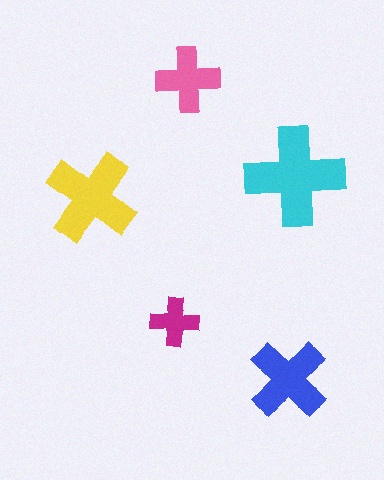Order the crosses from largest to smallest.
the cyan one, the yellow one, the blue one, the pink one, the magenta one.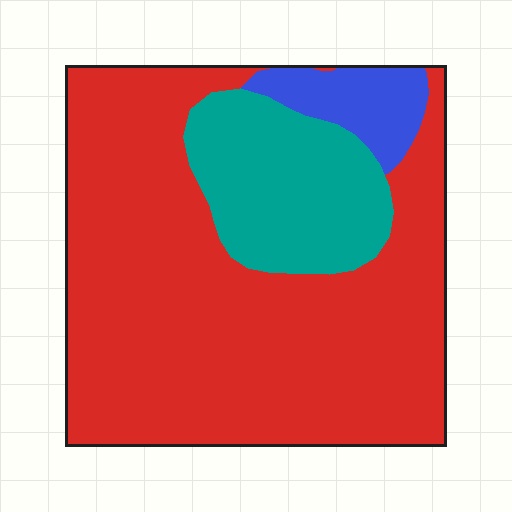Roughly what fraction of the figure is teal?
Teal covers 20% of the figure.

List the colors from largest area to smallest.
From largest to smallest: red, teal, blue.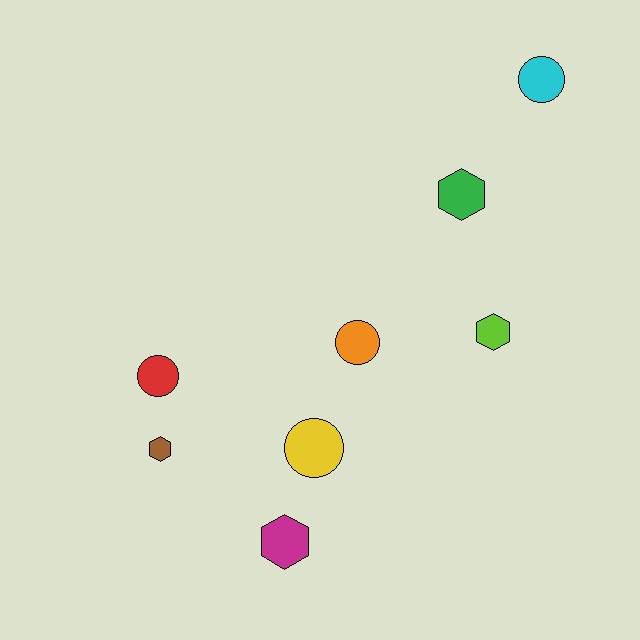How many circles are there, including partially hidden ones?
There are 4 circles.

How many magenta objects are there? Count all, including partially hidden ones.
There is 1 magenta object.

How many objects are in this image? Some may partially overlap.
There are 8 objects.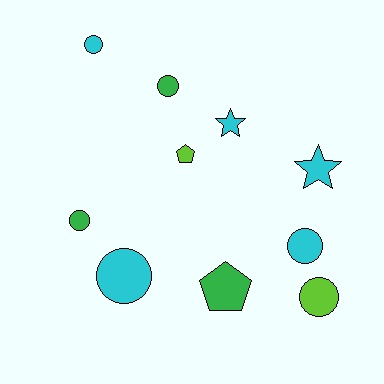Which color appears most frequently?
Cyan, with 5 objects.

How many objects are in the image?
There are 10 objects.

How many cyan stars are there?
There are 2 cyan stars.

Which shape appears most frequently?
Circle, with 6 objects.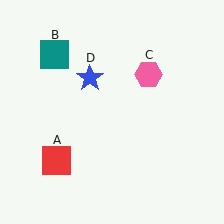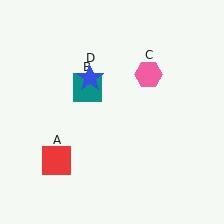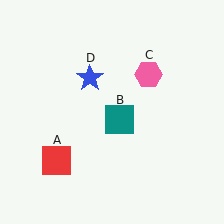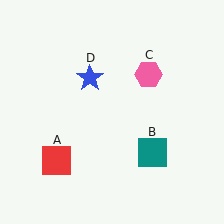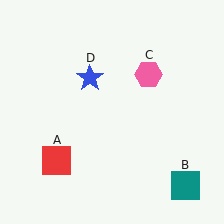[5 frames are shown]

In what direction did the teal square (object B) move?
The teal square (object B) moved down and to the right.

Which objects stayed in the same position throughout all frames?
Red square (object A) and pink hexagon (object C) and blue star (object D) remained stationary.